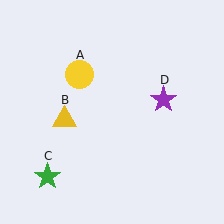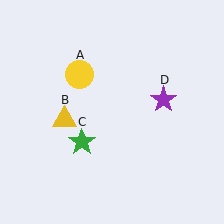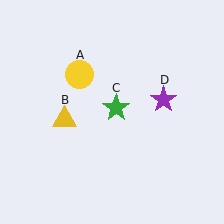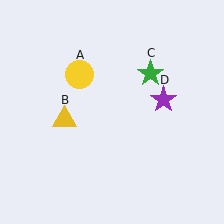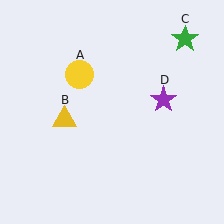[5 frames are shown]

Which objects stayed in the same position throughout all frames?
Yellow circle (object A) and yellow triangle (object B) and purple star (object D) remained stationary.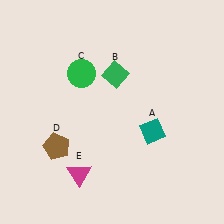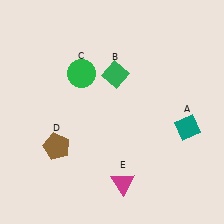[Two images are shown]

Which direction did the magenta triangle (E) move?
The magenta triangle (E) moved right.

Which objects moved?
The objects that moved are: the teal diamond (A), the magenta triangle (E).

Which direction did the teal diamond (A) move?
The teal diamond (A) moved right.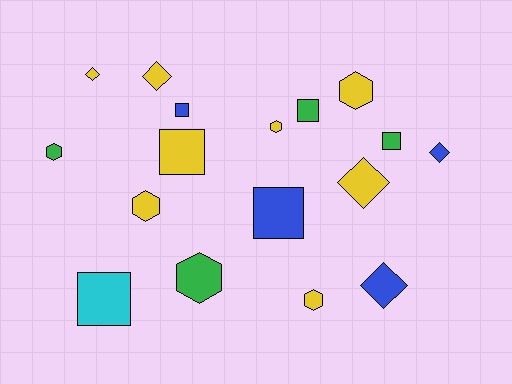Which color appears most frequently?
Yellow, with 8 objects.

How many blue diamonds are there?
There are 2 blue diamonds.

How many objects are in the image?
There are 17 objects.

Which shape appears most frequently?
Square, with 6 objects.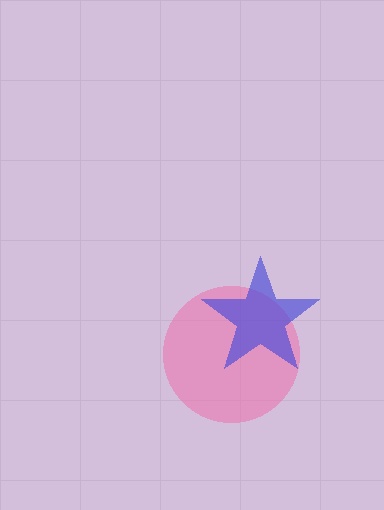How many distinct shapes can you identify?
There are 2 distinct shapes: a pink circle, a blue star.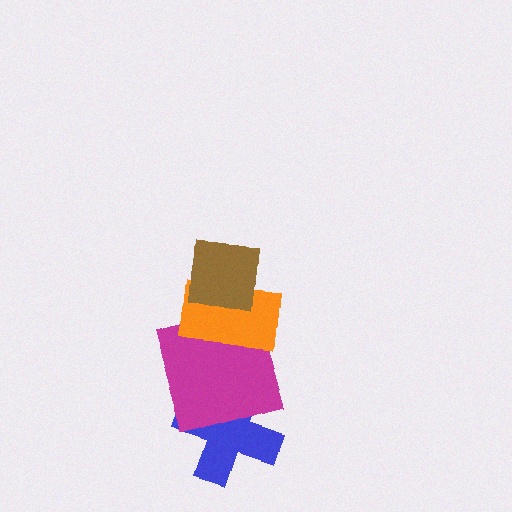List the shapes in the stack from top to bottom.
From top to bottom: the brown square, the orange rectangle, the magenta square, the blue cross.